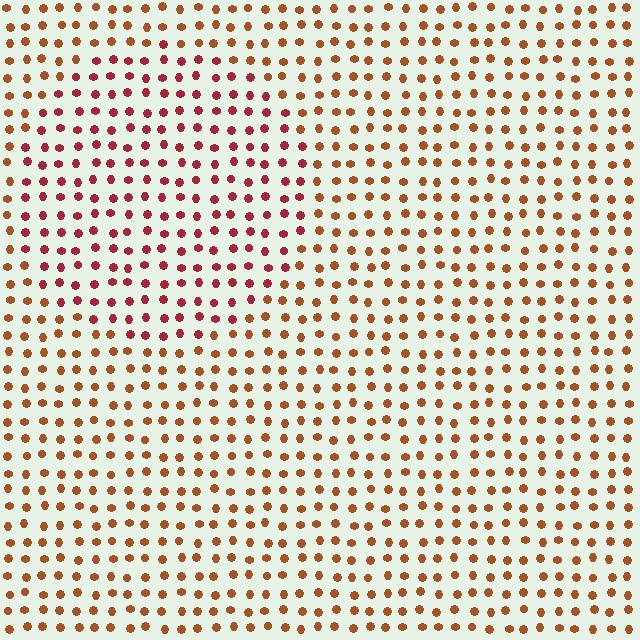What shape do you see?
I see a circle.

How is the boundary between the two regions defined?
The boundary is defined purely by a slight shift in hue (about 30 degrees). Spacing, size, and orientation are identical on both sides.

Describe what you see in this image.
The image is filled with small brown elements in a uniform arrangement. A circle-shaped region is visible where the elements are tinted to a slightly different hue, forming a subtle color boundary.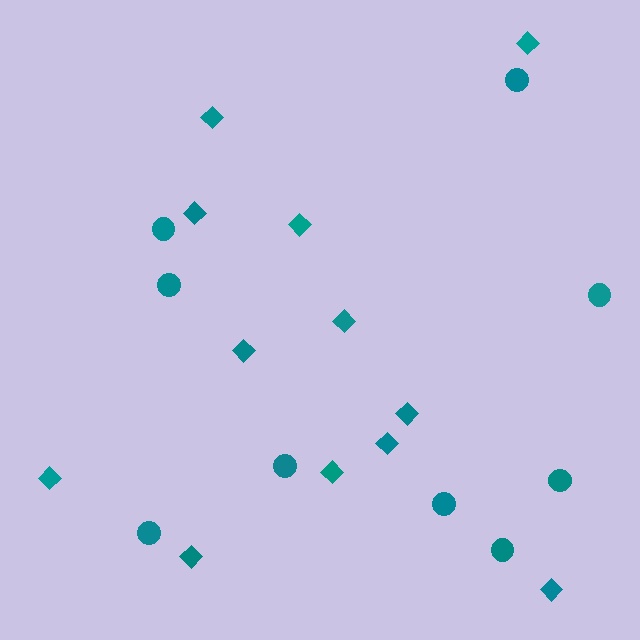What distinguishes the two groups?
There are 2 groups: one group of circles (9) and one group of diamonds (12).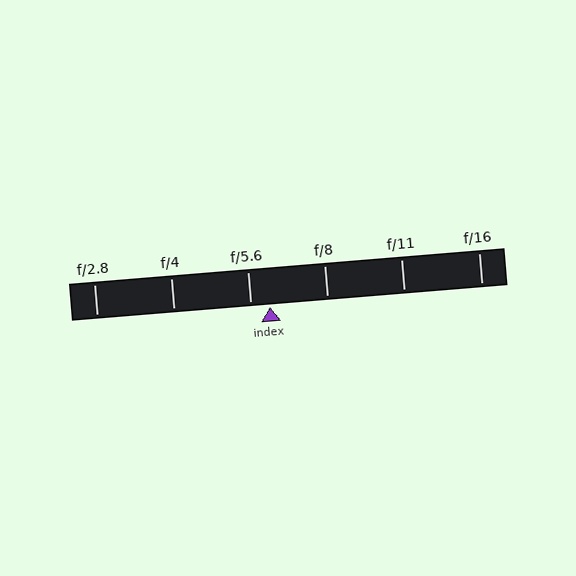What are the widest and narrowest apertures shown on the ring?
The widest aperture shown is f/2.8 and the narrowest is f/16.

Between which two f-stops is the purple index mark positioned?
The index mark is between f/5.6 and f/8.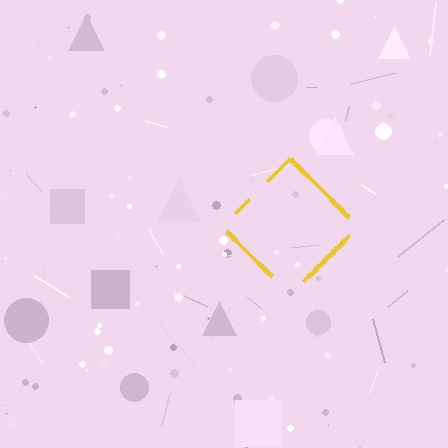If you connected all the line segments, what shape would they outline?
They would outline a diamond.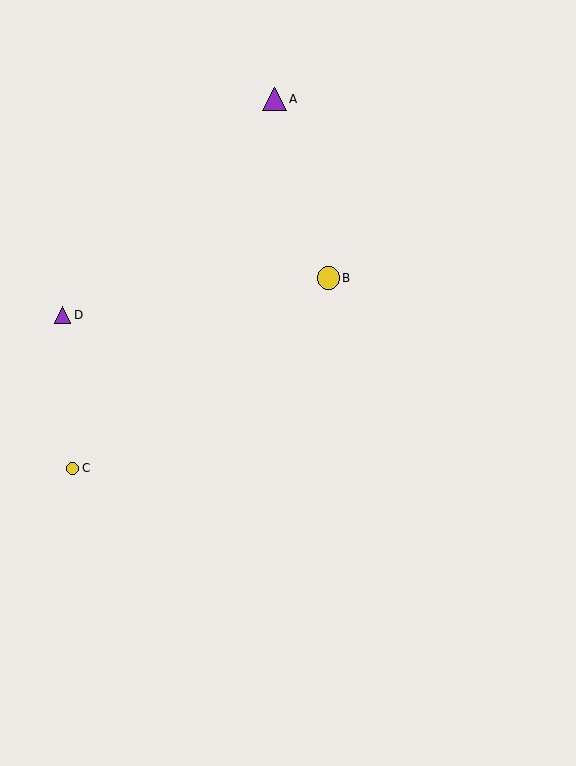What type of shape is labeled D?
Shape D is a purple triangle.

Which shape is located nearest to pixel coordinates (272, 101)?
The purple triangle (labeled A) at (275, 99) is nearest to that location.